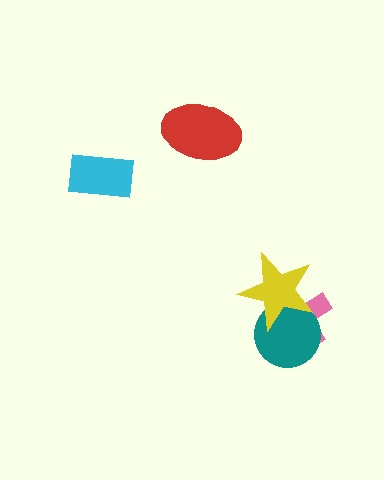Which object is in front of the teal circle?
The yellow star is in front of the teal circle.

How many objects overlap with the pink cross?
2 objects overlap with the pink cross.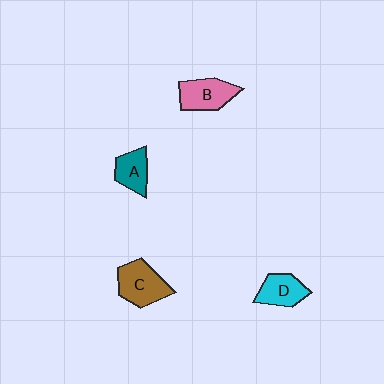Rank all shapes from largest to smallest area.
From largest to smallest: C (brown), B (pink), D (cyan), A (teal).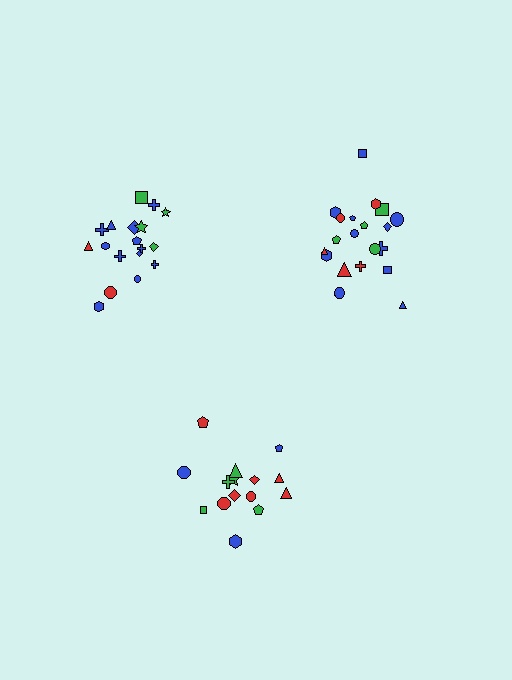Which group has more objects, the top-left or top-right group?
The top-right group.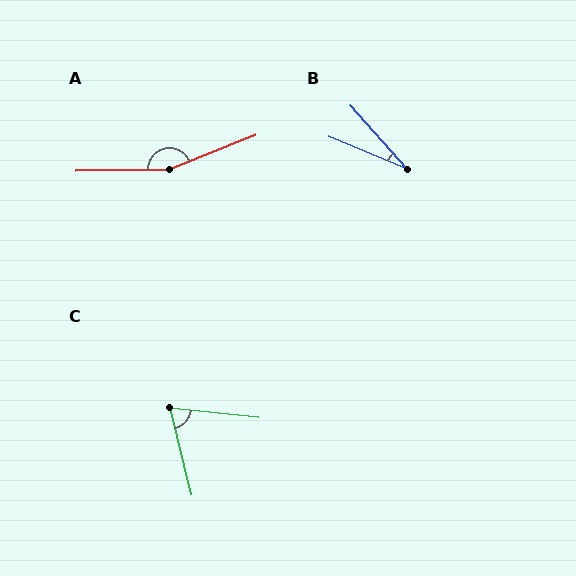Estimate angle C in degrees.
Approximately 70 degrees.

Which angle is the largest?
A, at approximately 159 degrees.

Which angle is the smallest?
B, at approximately 26 degrees.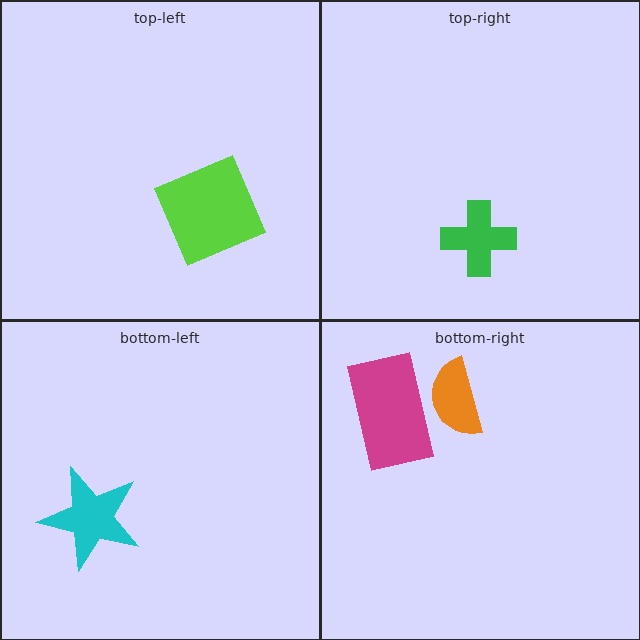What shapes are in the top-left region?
The lime square.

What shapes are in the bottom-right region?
The orange semicircle, the magenta rectangle.